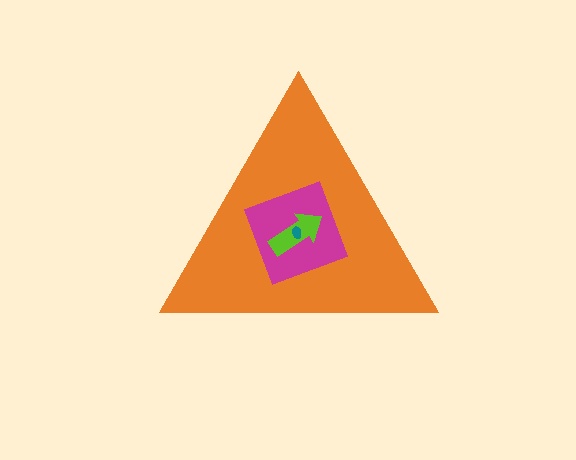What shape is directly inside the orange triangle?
The magenta square.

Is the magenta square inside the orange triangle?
Yes.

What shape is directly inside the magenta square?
The lime arrow.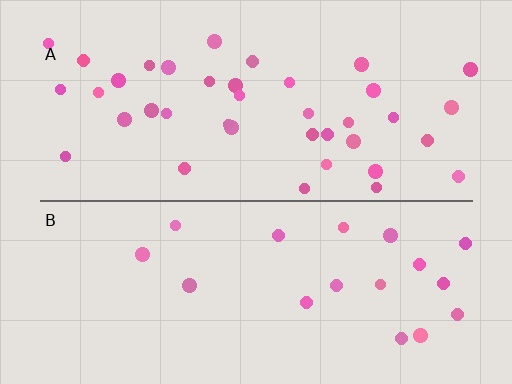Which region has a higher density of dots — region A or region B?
A (the top).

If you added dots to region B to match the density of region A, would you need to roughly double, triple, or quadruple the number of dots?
Approximately double.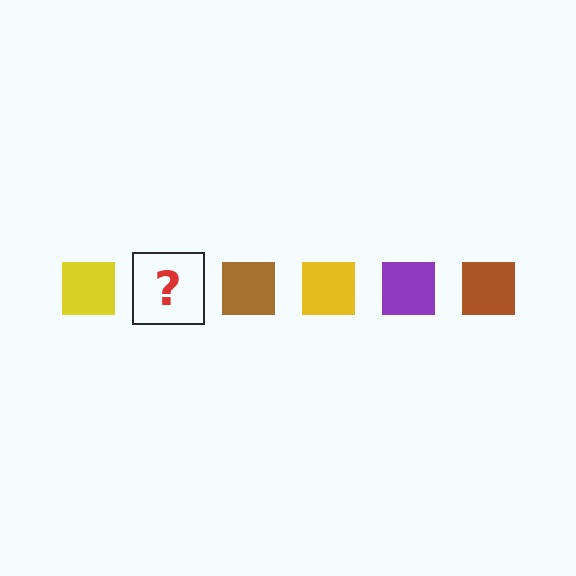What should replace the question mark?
The question mark should be replaced with a purple square.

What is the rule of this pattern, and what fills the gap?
The rule is that the pattern cycles through yellow, purple, brown squares. The gap should be filled with a purple square.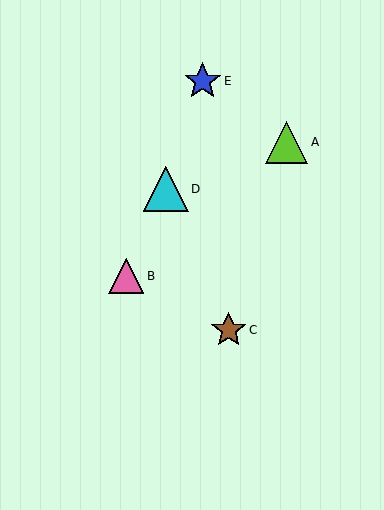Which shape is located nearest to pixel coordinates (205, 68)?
The blue star (labeled E) at (203, 81) is nearest to that location.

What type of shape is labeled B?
Shape B is a pink triangle.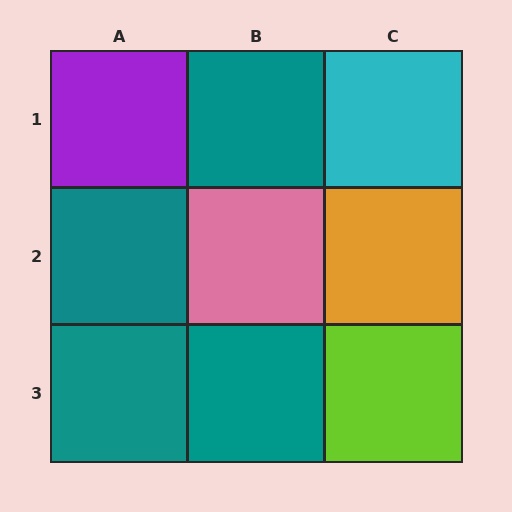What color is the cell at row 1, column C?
Cyan.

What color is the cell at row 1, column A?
Purple.